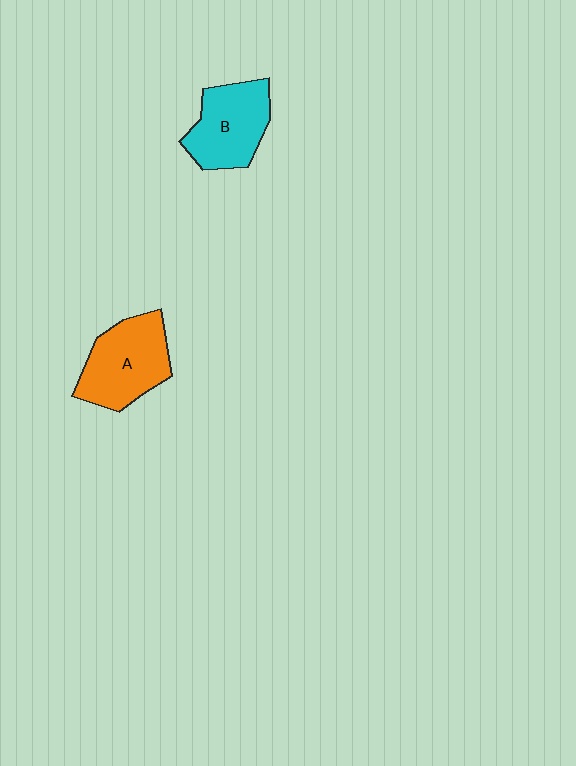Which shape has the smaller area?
Shape B (cyan).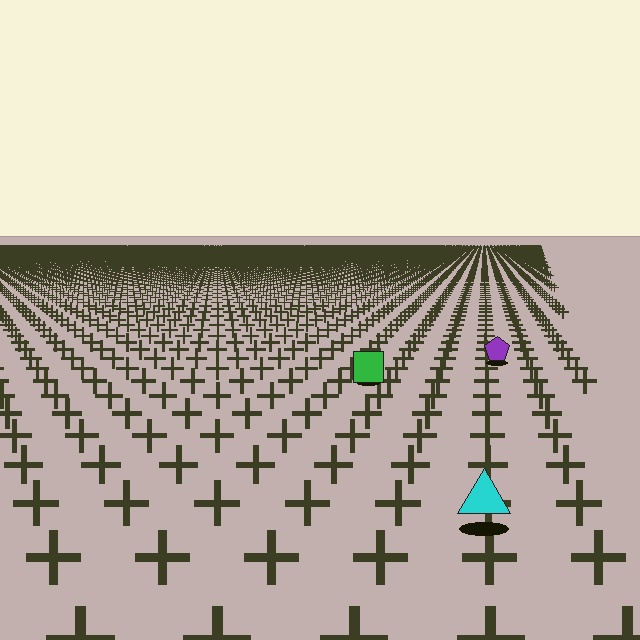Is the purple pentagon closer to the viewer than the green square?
No. The green square is closer — you can tell from the texture gradient: the ground texture is coarser near it.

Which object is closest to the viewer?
The cyan triangle is closest. The texture marks near it are larger and more spread out.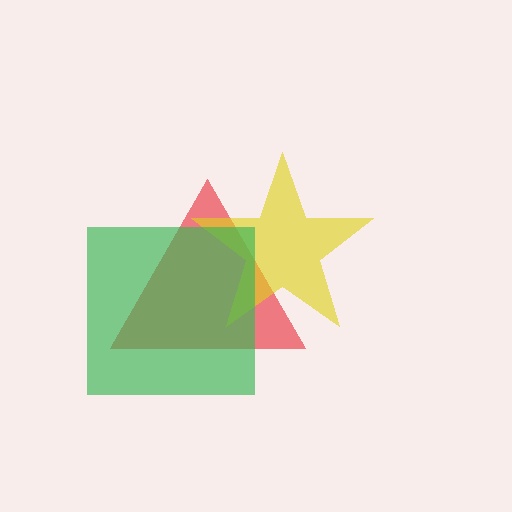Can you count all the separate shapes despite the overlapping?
Yes, there are 3 separate shapes.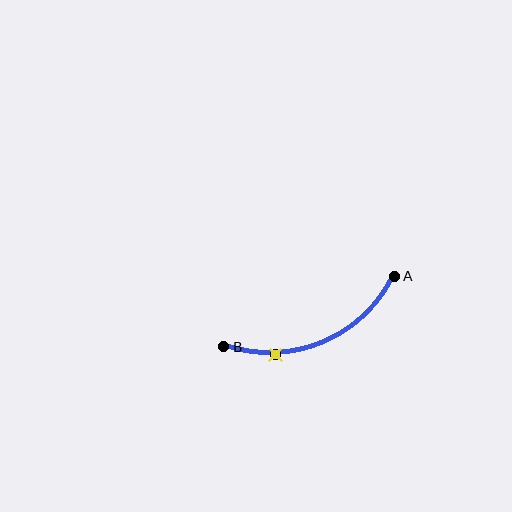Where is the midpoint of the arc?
The arc midpoint is the point on the curve farthest from the straight line joining A and B. It sits below that line.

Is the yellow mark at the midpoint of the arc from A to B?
No. The yellow mark lies on the arc but is closer to endpoint B. The arc midpoint would be at the point on the curve equidistant along the arc from both A and B.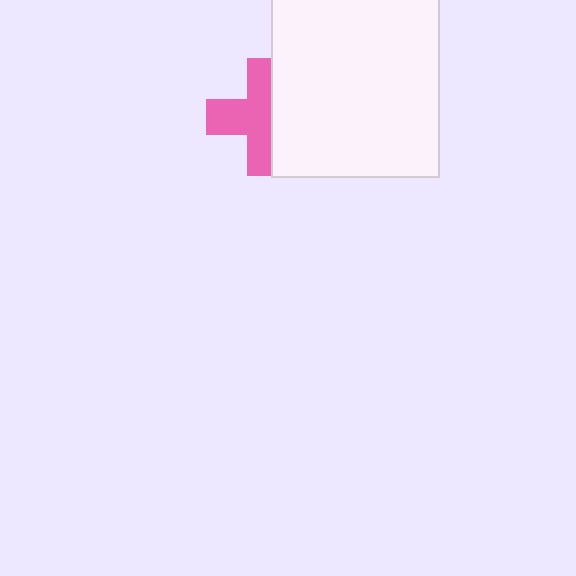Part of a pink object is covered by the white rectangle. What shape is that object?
It is a cross.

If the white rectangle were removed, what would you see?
You would see the complete pink cross.